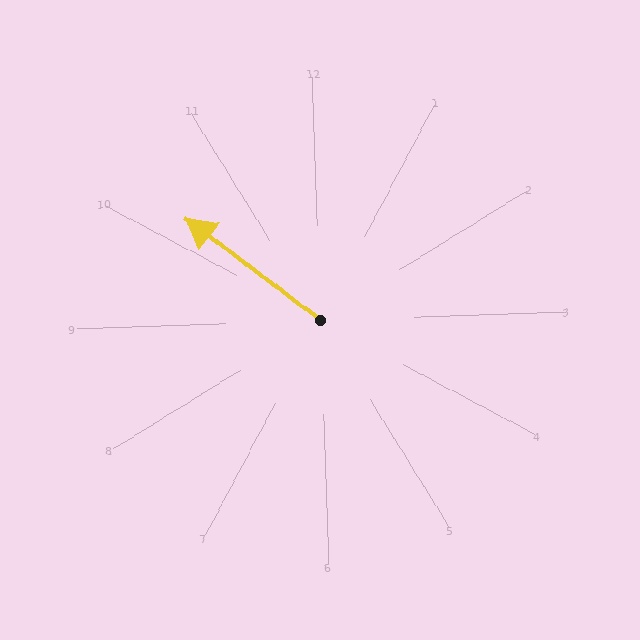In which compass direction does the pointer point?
Northwest.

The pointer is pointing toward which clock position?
Roughly 10 o'clock.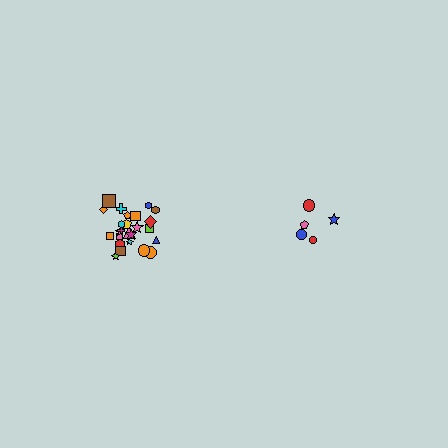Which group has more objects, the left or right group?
The left group.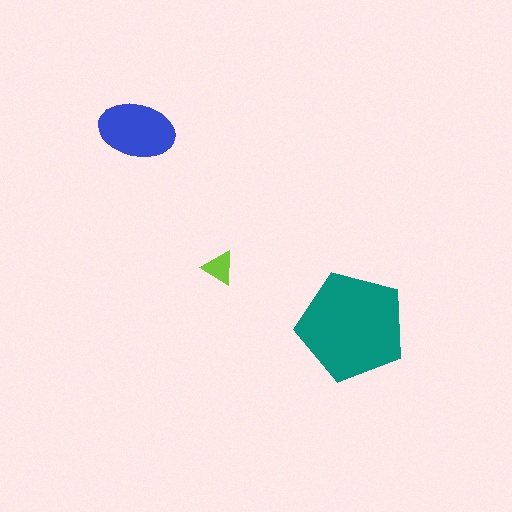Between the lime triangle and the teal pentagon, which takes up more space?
The teal pentagon.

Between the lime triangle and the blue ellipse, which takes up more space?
The blue ellipse.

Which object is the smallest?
The lime triangle.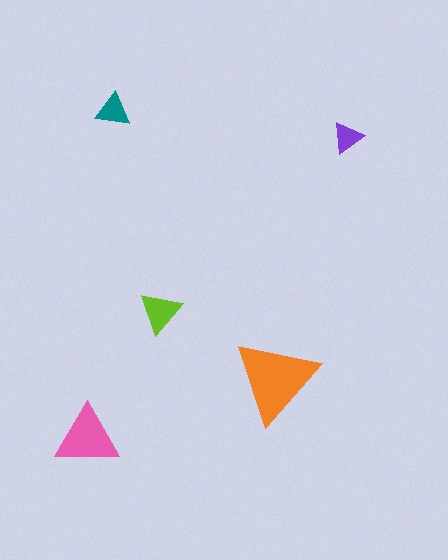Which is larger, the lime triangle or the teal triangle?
The lime one.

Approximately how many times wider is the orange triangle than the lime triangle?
About 2 times wider.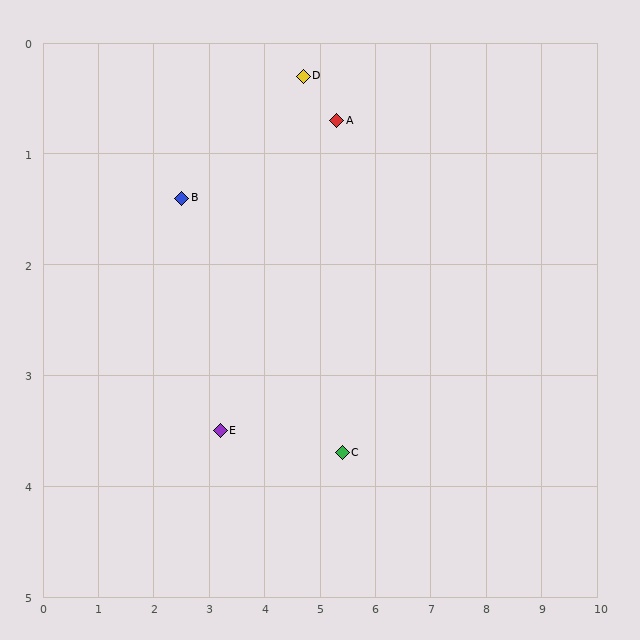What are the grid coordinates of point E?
Point E is at approximately (3.2, 3.5).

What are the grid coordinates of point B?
Point B is at approximately (2.5, 1.4).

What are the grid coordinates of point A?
Point A is at approximately (5.3, 0.7).